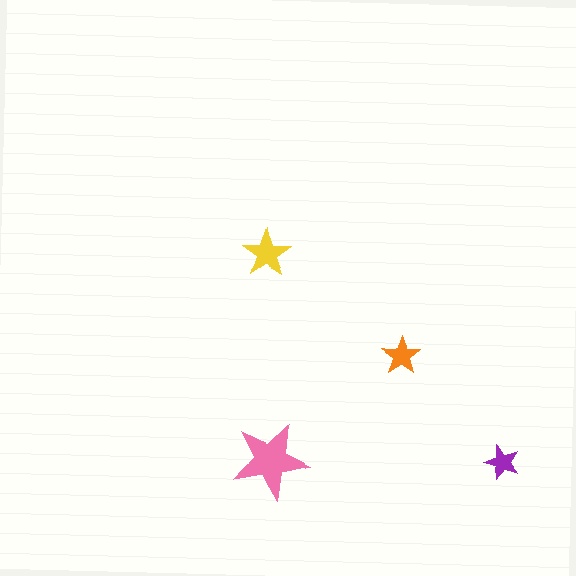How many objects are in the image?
There are 4 objects in the image.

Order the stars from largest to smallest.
the pink one, the yellow one, the orange one, the purple one.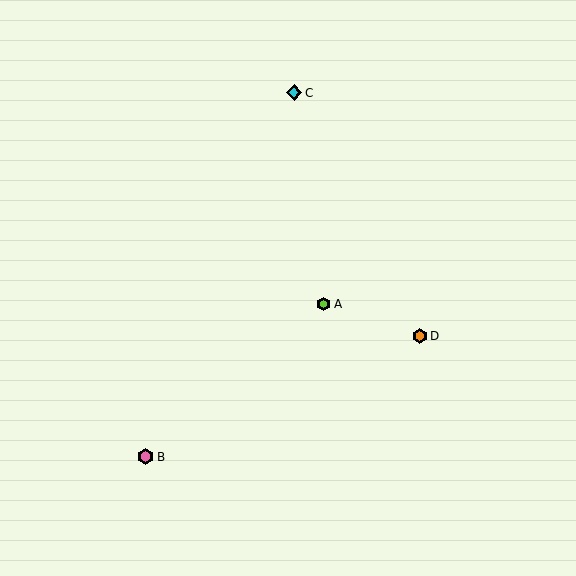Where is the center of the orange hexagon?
The center of the orange hexagon is at (420, 336).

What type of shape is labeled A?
Shape A is a lime hexagon.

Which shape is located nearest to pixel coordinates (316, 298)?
The lime hexagon (labeled A) at (324, 304) is nearest to that location.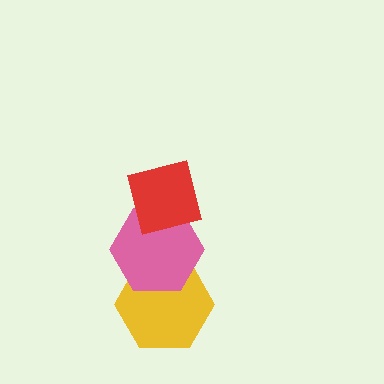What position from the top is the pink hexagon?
The pink hexagon is 2nd from the top.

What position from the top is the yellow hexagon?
The yellow hexagon is 3rd from the top.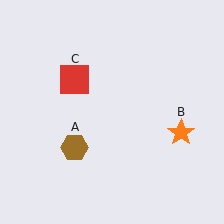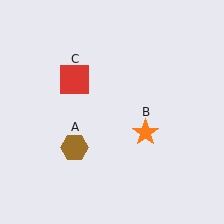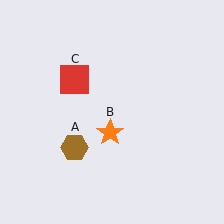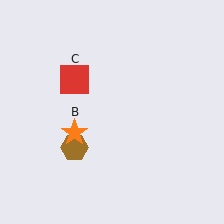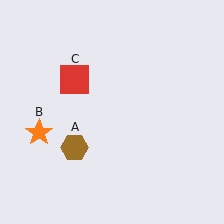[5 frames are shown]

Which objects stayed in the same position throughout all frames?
Brown hexagon (object A) and red square (object C) remained stationary.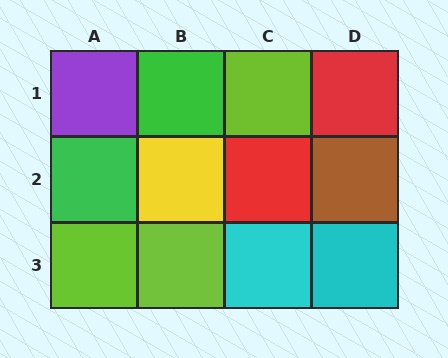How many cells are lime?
3 cells are lime.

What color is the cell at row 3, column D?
Cyan.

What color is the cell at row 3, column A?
Lime.